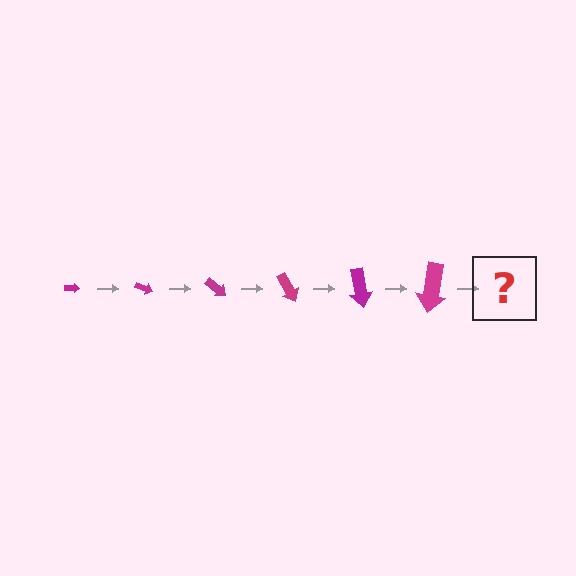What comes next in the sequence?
The next element should be an arrow, larger than the previous one and rotated 120 degrees from the start.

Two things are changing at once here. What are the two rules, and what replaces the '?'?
The two rules are that the arrow grows larger each step and it rotates 20 degrees each step. The '?' should be an arrow, larger than the previous one and rotated 120 degrees from the start.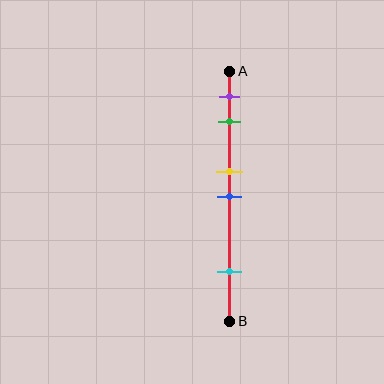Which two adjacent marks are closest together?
The yellow and blue marks are the closest adjacent pair.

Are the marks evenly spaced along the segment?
No, the marks are not evenly spaced.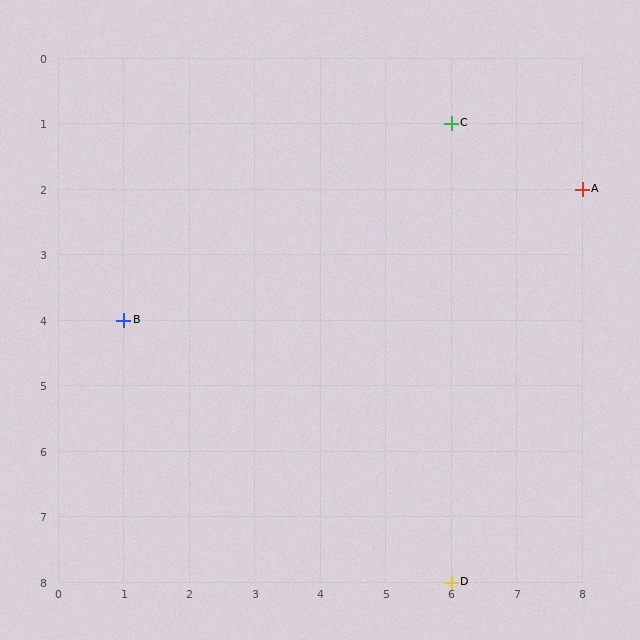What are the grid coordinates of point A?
Point A is at grid coordinates (8, 2).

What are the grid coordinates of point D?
Point D is at grid coordinates (6, 8).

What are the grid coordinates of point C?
Point C is at grid coordinates (6, 1).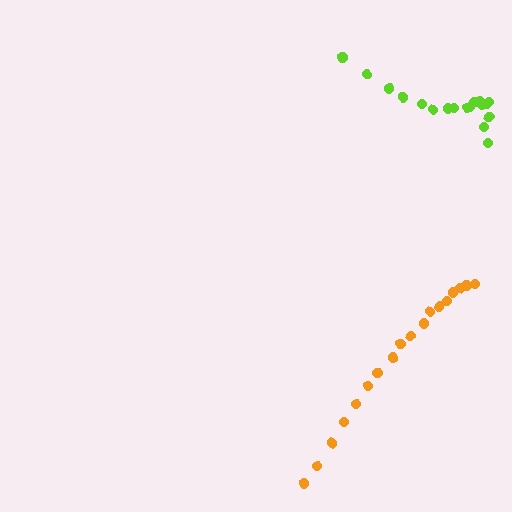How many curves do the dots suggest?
There are 2 distinct paths.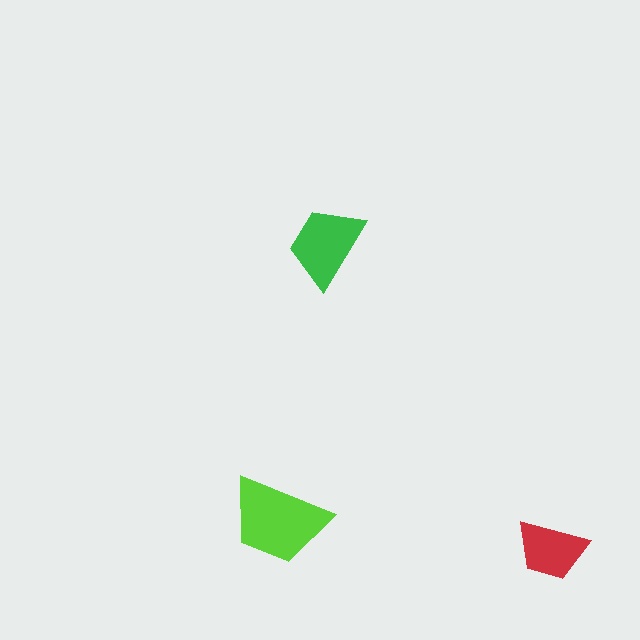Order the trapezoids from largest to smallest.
the lime one, the green one, the red one.